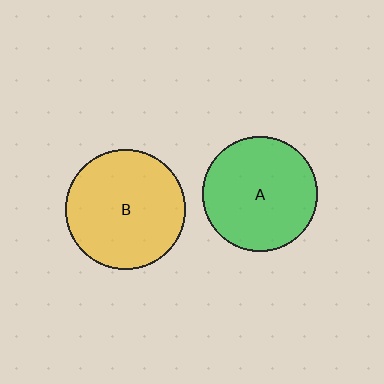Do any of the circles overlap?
No, none of the circles overlap.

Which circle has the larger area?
Circle B (yellow).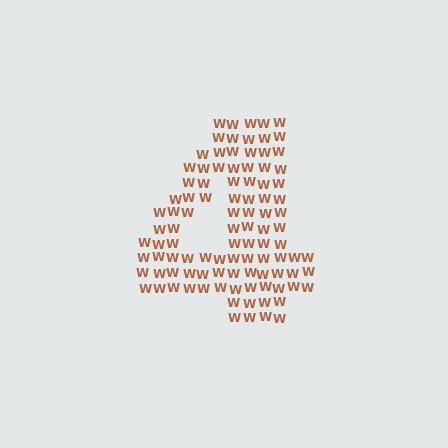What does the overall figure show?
The overall figure shows the digit 4.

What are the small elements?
The small elements are letter W's.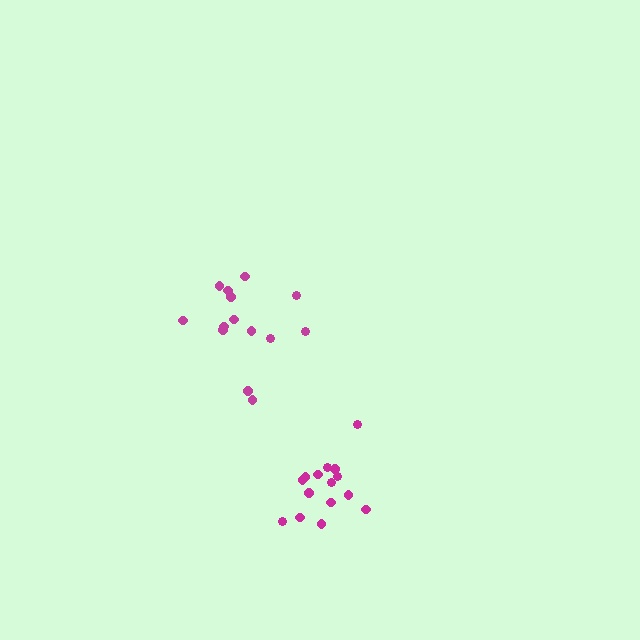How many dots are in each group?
Group 1: 14 dots, Group 2: 15 dots (29 total).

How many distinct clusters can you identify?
There are 2 distinct clusters.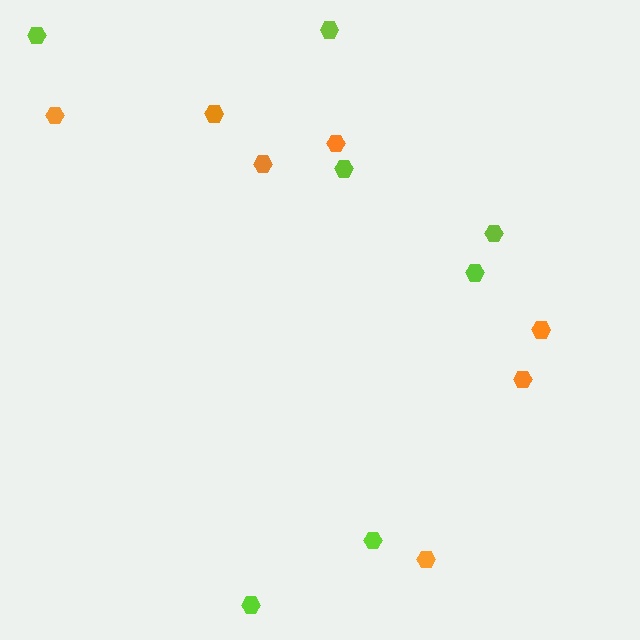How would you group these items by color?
There are 2 groups: one group of orange hexagons (7) and one group of lime hexagons (7).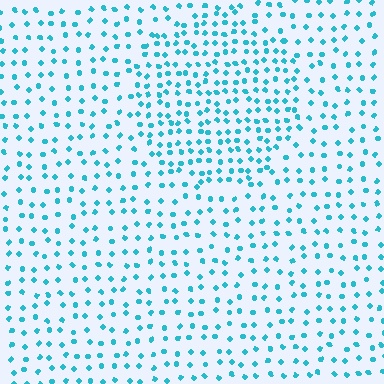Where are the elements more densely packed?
The elements are more densely packed inside the circle boundary.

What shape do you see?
I see a circle.